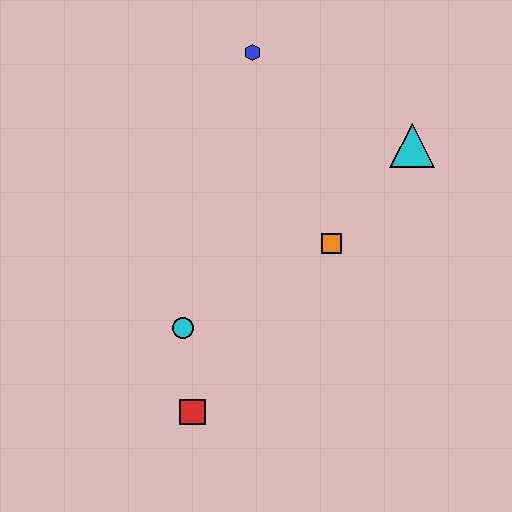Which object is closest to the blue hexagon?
The cyan triangle is closest to the blue hexagon.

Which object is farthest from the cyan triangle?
The red square is farthest from the cyan triangle.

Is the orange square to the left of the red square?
No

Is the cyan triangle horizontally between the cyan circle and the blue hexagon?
No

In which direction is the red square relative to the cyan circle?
The red square is below the cyan circle.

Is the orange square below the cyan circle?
No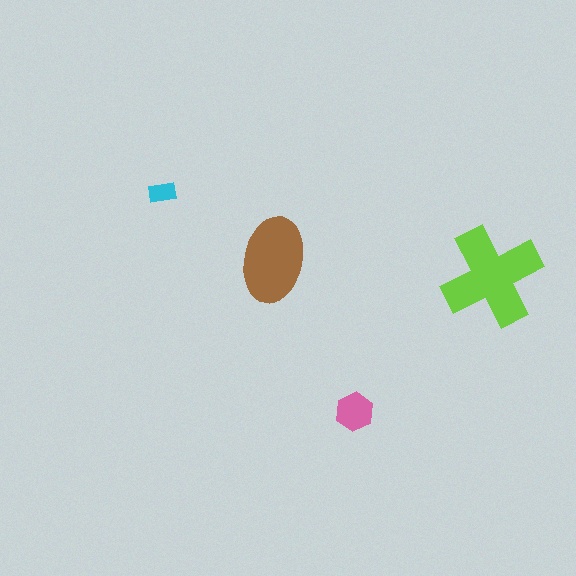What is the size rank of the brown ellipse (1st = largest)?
2nd.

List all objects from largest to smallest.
The lime cross, the brown ellipse, the pink hexagon, the cyan rectangle.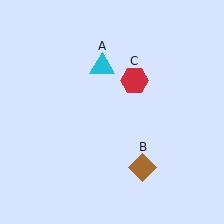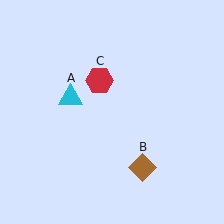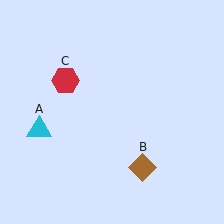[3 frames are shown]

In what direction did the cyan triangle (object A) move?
The cyan triangle (object A) moved down and to the left.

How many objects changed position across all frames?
2 objects changed position: cyan triangle (object A), red hexagon (object C).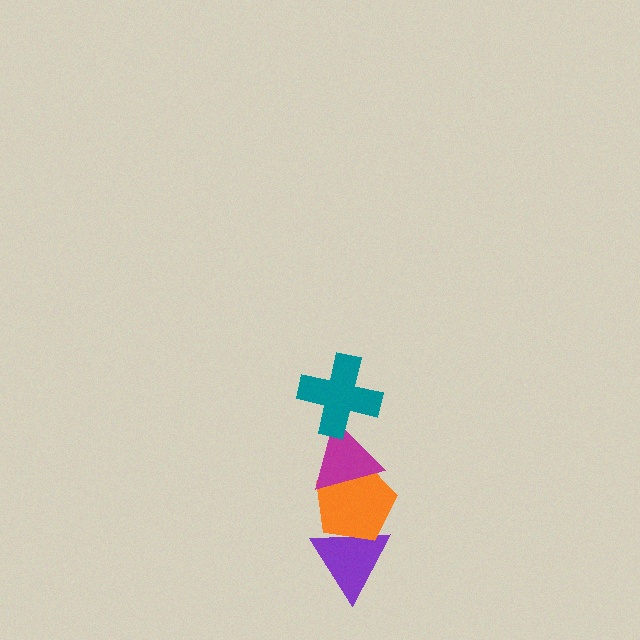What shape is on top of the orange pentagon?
The magenta triangle is on top of the orange pentagon.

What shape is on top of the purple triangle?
The orange pentagon is on top of the purple triangle.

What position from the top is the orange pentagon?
The orange pentagon is 3rd from the top.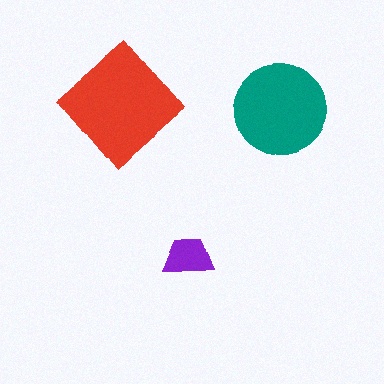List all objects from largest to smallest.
The red diamond, the teal circle, the purple trapezoid.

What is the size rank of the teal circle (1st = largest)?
2nd.